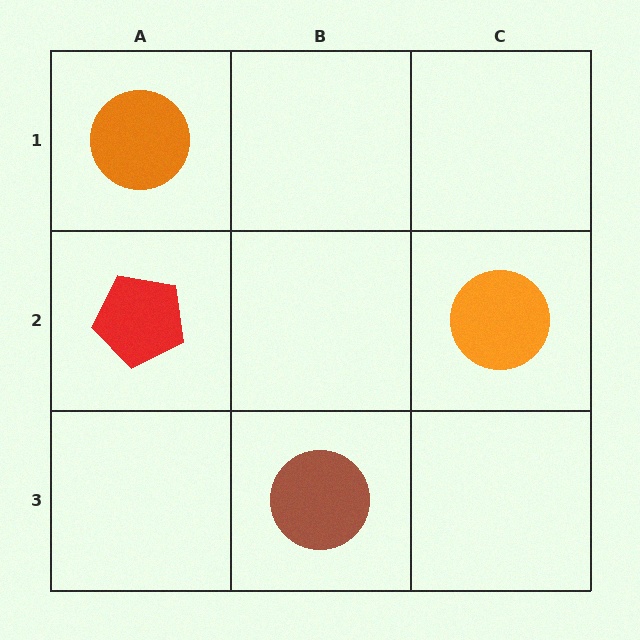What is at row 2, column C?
An orange circle.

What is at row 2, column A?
A red pentagon.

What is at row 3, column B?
A brown circle.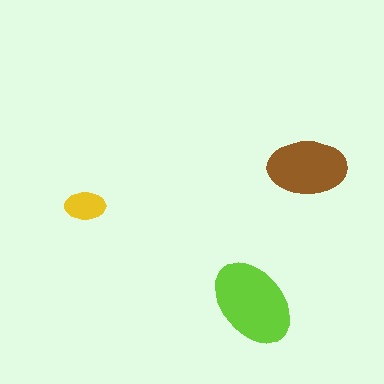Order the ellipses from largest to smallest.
the lime one, the brown one, the yellow one.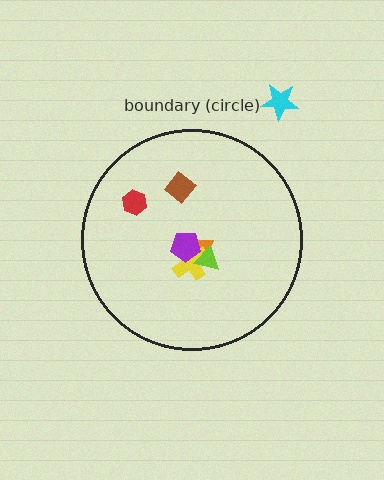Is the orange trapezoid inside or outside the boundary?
Inside.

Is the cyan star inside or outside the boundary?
Outside.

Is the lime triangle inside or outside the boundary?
Inside.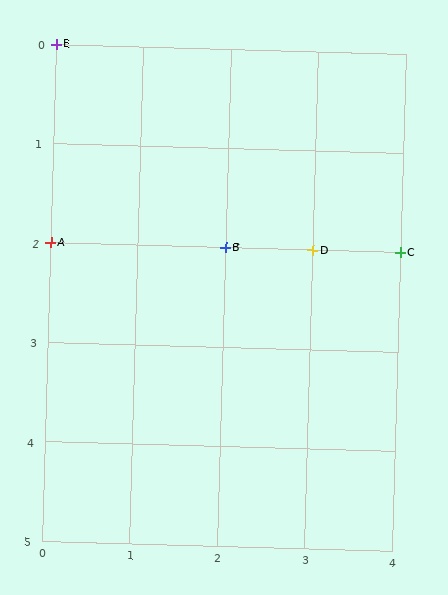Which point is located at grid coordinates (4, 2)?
Point C is at (4, 2).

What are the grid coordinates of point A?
Point A is at grid coordinates (0, 2).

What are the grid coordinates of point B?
Point B is at grid coordinates (2, 2).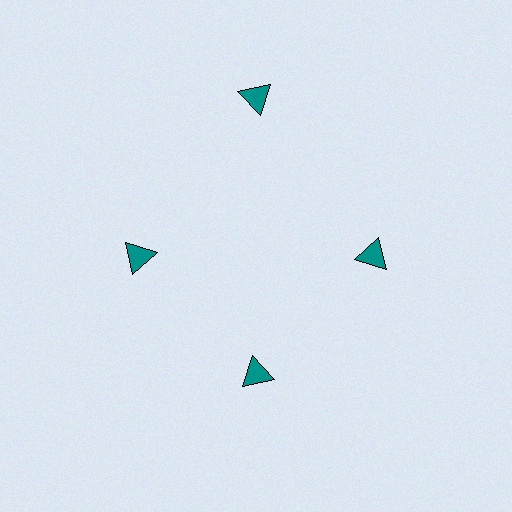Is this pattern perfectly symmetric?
No. The 4 teal triangles are arranged in a ring, but one element near the 12 o'clock position is pushed outward from the center, breaking the 4-fold rotational symmetry.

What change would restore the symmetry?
The symmetry would be restored by moving it inward, back onto the ring so that all 4 triangles sit at equal angles and equal distance from the center.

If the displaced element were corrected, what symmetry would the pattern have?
It would have 4-fold rotational symmetry — the pattern would map onto itself every 90 degrees.